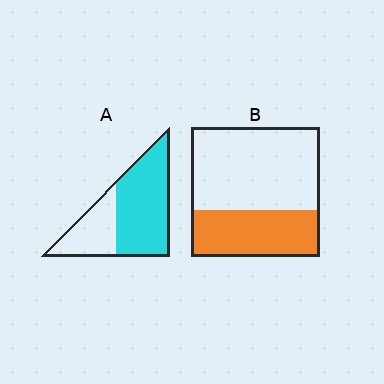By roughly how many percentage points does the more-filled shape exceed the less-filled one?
By roughly 30 percentage points (A over B).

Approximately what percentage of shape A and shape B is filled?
A is approximately 65% and B is approximately 35%.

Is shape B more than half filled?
No.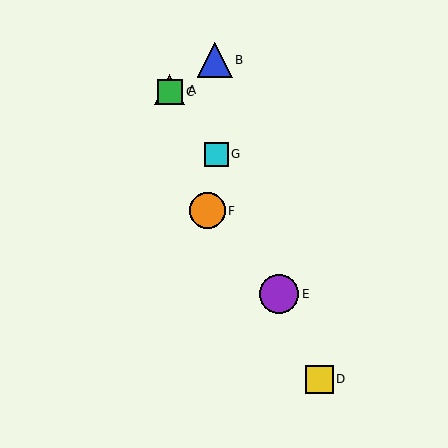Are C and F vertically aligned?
No, C is at x≈170 and F is at x≈207.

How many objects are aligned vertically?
2 objects (A, C) are aligned vertically.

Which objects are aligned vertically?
Objects A, C are aligned vertically.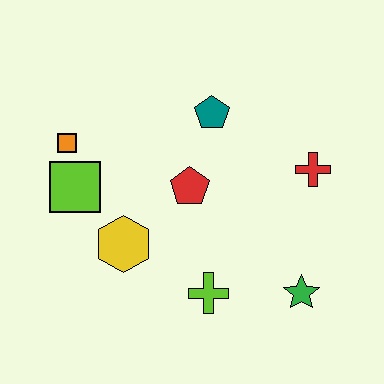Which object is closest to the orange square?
The lime square is closest to the orange square.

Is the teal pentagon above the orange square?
Yes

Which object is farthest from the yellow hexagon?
The red cross is farthest from the yellow hexagon.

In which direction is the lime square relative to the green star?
The lime square is to the left of the green star.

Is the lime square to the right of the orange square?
Yes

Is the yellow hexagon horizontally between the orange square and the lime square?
No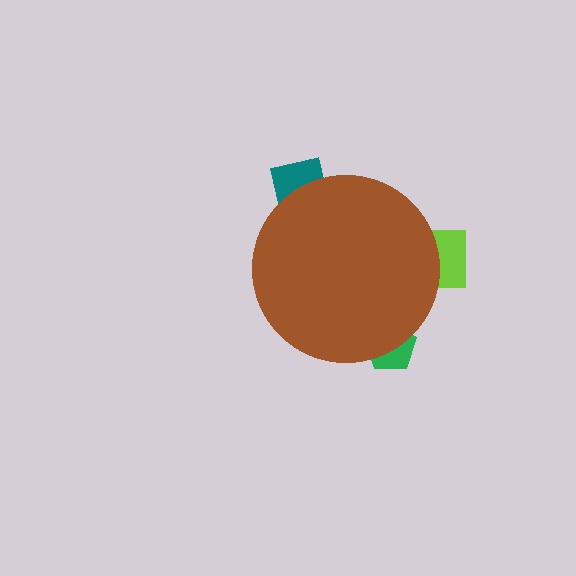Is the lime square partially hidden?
Yes, the lime square is partially hidden behind the brown circle.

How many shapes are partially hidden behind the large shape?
3 shapes are partially hidden.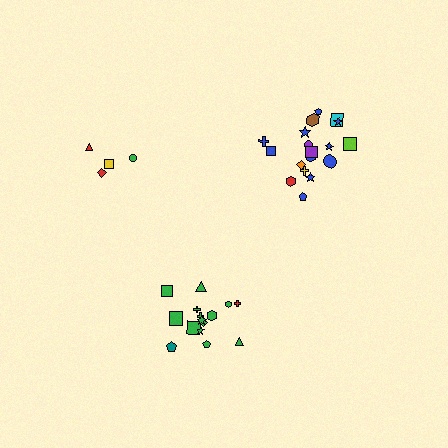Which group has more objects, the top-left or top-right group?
The top-right group.